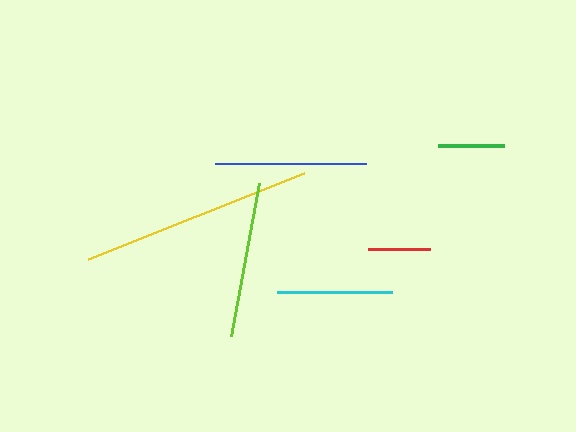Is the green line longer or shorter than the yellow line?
The yellow line is longer than the green line.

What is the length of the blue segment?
The blue segment is approximately 150 pixels long.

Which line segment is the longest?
The yellow line is the longest at approximately 232 pixels.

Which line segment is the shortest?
The red line is the shortest at approximately 61 pixels.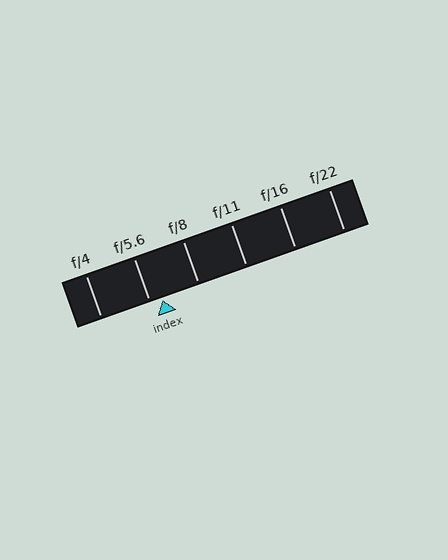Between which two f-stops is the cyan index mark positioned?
The index mark is between f/5.6 and f/8.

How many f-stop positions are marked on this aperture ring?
There are 6 f-stop positions marked.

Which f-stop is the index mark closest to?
The index mark is closest to f/5.6.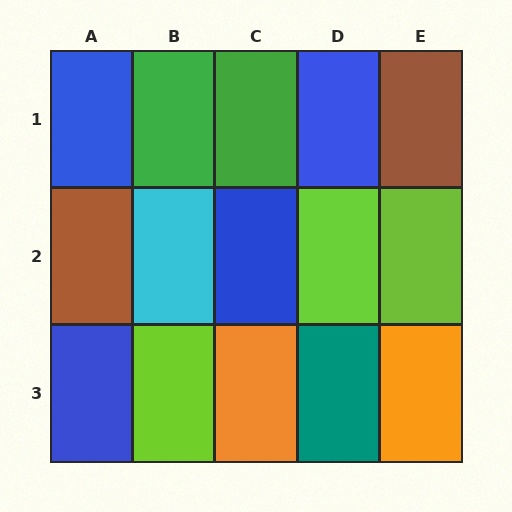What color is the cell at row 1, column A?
Blue.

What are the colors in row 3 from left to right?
Blue, lime, orange, teal, orange.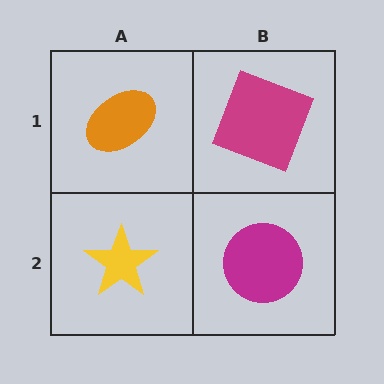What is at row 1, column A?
An orange ellipse.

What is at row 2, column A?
A yellow star.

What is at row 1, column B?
A magenta square.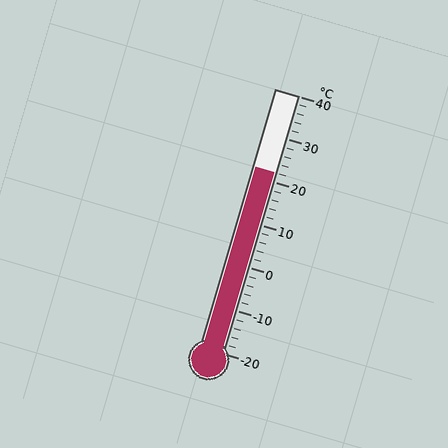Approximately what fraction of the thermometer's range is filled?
The thermometer is filled to approximately 70% of its range.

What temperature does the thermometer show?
The thermometer shows approximately 22°C.